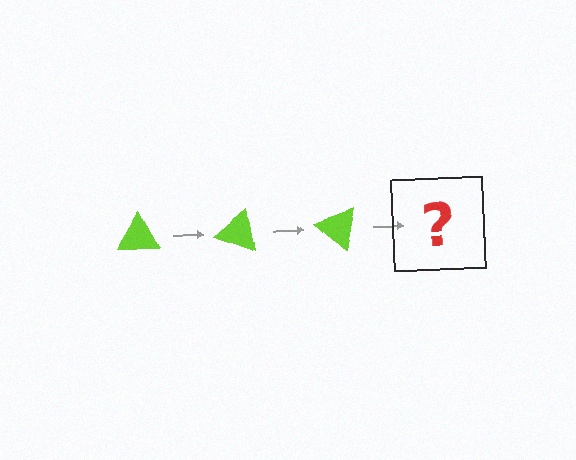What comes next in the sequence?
The next element should be a lime triangle rotated 60 degrees.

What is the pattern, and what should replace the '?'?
The pattern is that the triangle rotates 20 degrees each step. The '?' should be a lime triangle rotated 60 degrees.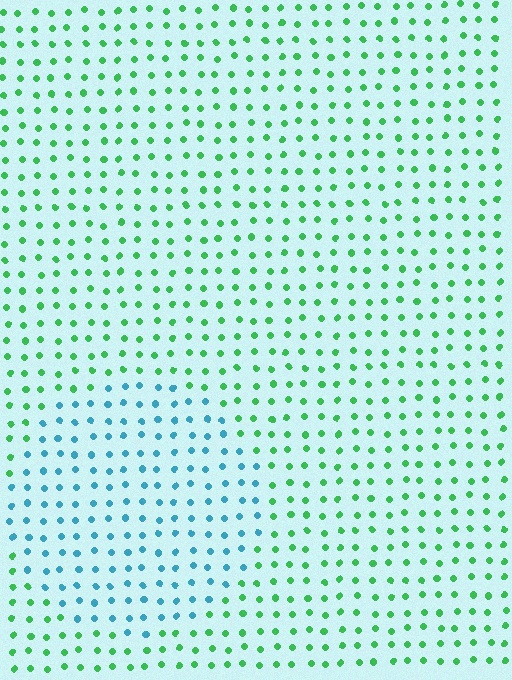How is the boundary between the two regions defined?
The boundary is defined purely by a slight shift in hue (about 60 degrees). Spacing, size, and orientation are identical on both sides.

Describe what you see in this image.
The image is filled with small green elements in a uniform arrangement. A circle-shaped region is visible where the elements are tinted to a slightly different hue, forming a subtle color boundary.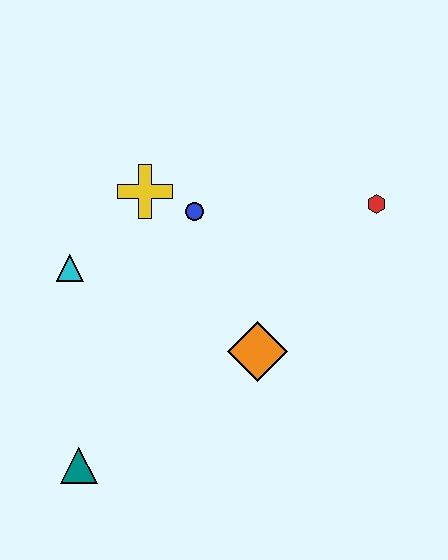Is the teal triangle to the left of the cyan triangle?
No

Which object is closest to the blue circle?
The yellow cross is closest to the blue circle.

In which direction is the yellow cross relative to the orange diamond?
The yellow cross is above the orange diamond.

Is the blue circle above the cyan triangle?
Yes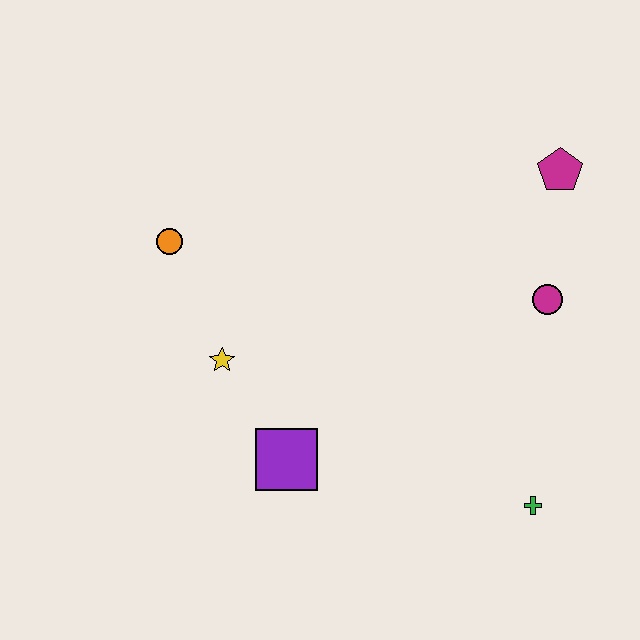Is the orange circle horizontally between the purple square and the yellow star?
No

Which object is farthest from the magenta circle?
The orange circle is farthest from the magenta circle.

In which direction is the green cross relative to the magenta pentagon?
The green cross is below the magenta pentagon.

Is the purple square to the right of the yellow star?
Yes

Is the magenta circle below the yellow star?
No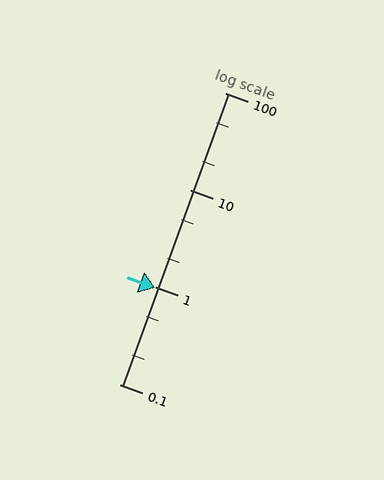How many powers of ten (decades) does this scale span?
The scale spans 3 decades, from 0.1 to 100.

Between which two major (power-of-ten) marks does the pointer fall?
The pointer is between 0.1 and 1.